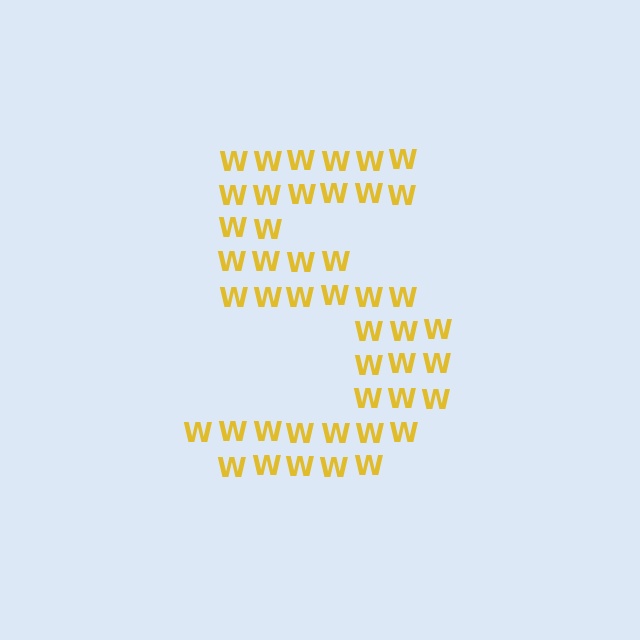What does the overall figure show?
The overall figure shows the digit 5.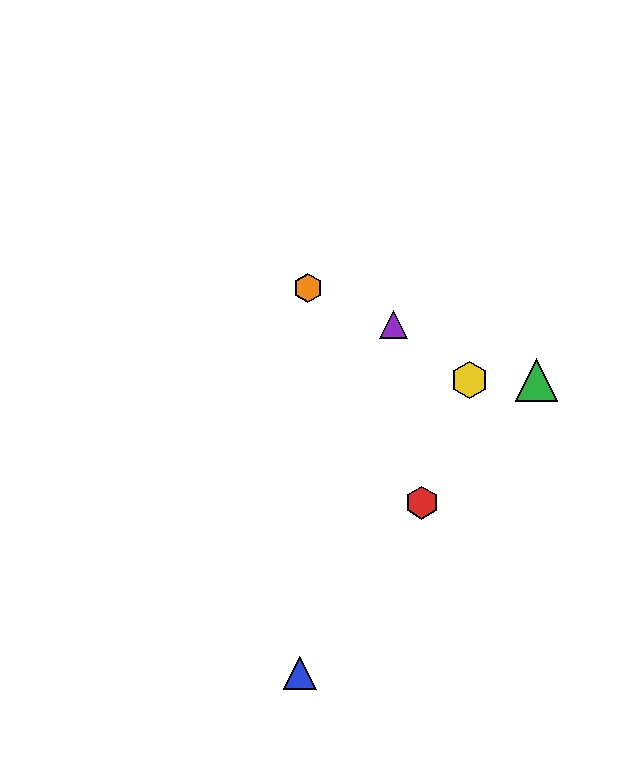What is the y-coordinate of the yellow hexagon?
The yellow hexagon is at y≈380.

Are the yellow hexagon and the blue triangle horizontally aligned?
No, the yellow hexagon is at y≈380 and the blue triangle is at y≈673.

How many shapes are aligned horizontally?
2 shapes (the green triangle, the yellow hexagon) are aligned horizontally.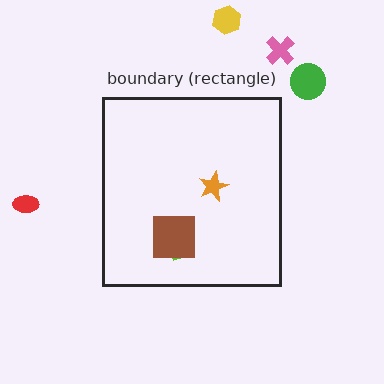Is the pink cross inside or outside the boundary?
Outside.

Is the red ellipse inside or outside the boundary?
Outside.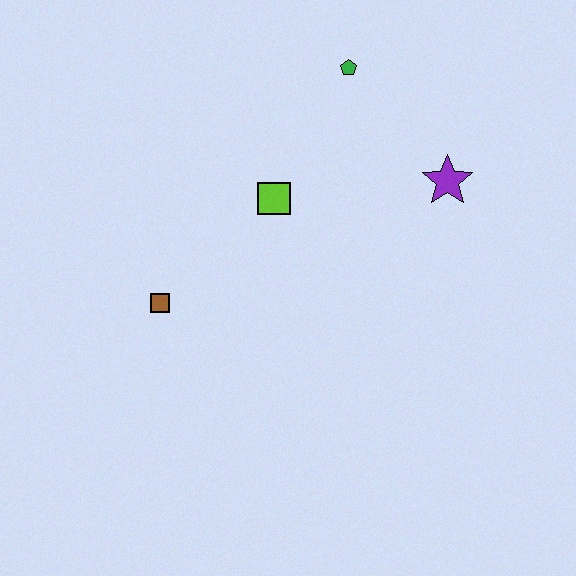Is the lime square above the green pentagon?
No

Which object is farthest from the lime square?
The purple star is farthest from the lime square.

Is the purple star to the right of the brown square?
Yes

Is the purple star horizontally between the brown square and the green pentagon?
No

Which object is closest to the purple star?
The green pentagon is closest to the purple star.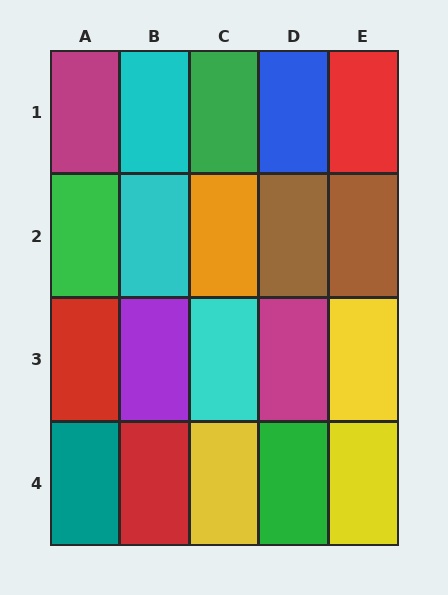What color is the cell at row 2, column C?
Orange.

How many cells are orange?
1 cell is orange.